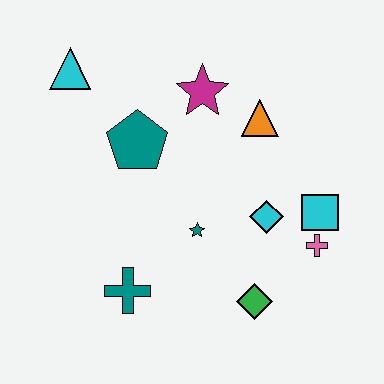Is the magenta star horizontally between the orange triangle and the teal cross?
Yes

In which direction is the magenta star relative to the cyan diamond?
The magenta star is above the cyan diamond.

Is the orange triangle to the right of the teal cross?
Yes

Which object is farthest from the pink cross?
The cyan triangle is farthest from the pink cross.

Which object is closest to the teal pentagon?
The magenta star is closest to the teal pentagon.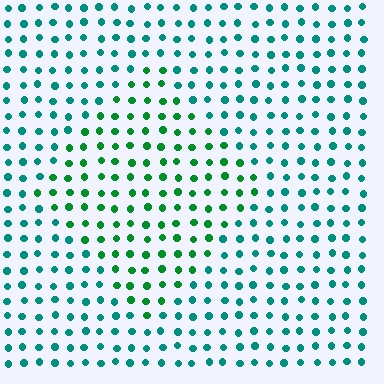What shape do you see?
I see a diamond.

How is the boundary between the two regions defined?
The boundary is defined purely by a slight shift in hue (about 37 degrees). Spacing, size, and orientation are identical on both sides.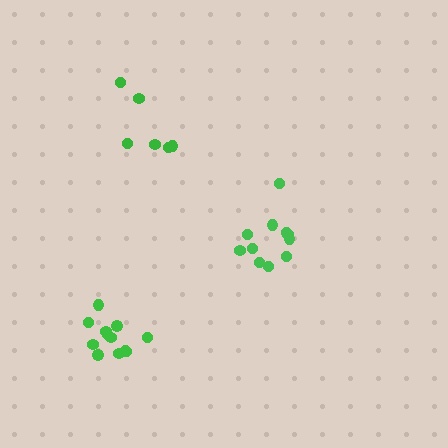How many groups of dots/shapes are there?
There are 3 groups.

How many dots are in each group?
Group 1: 11 dots, Group 2: 12 dots, Group 3: 6 dots (29 total).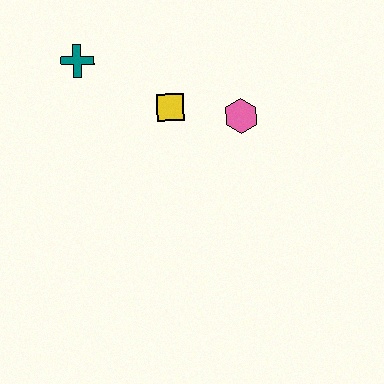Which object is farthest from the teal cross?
The pink hexagon is farthest from the teal cross.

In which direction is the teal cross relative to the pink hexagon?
The teal cross is to the left of the pink hexagon.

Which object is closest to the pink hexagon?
The yellow square is closest to the pink hexagon.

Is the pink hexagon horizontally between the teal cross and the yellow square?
No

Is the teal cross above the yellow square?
Yes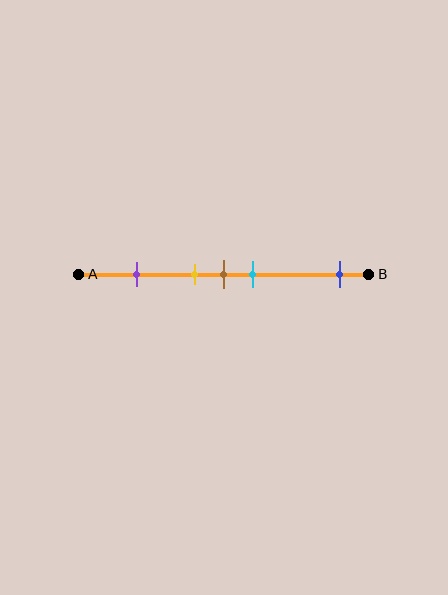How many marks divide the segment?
There are 5 marks dividing the segment.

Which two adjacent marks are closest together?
The yellow and brown marks are the closest adjacent pair.